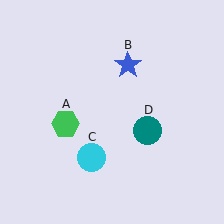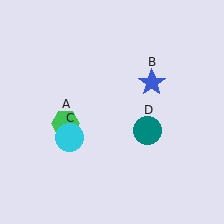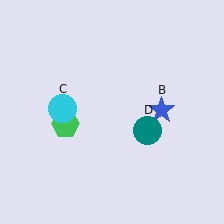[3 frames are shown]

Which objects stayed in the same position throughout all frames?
Green hexagon (object A) and teal circle (object D) remained stationary.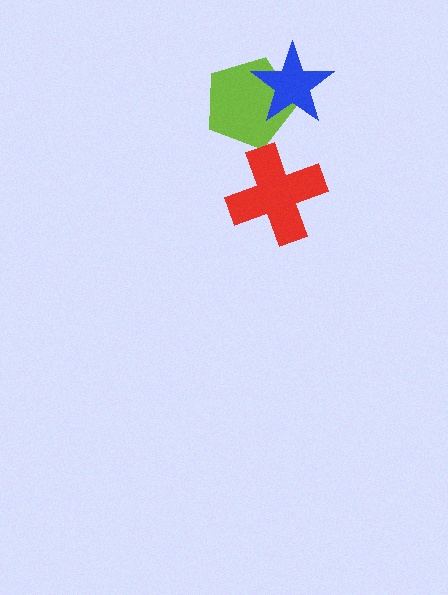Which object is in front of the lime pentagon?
The blue star is in front of the lime pentagon.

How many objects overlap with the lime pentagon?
1 object overlaps with the lime pentagon.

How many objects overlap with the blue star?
1 object overlaps with the blue star.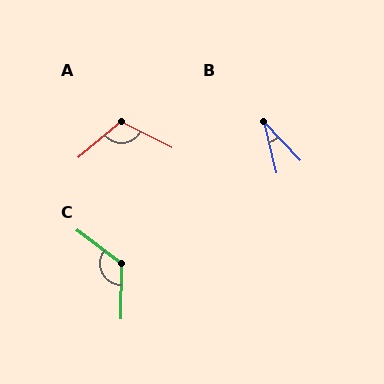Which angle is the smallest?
B, at approximately 30 degrees.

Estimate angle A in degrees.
Approximately 114 degrees.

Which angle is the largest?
C, at approximately 127 degrees.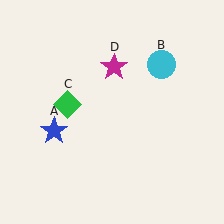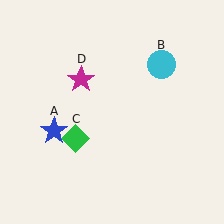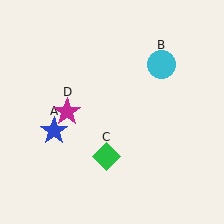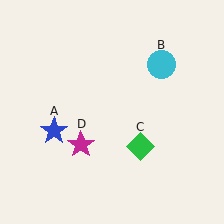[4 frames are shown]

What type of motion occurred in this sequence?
The green diamond (object C), magenta star (object D) rotated counterclockwise around the center of the scene.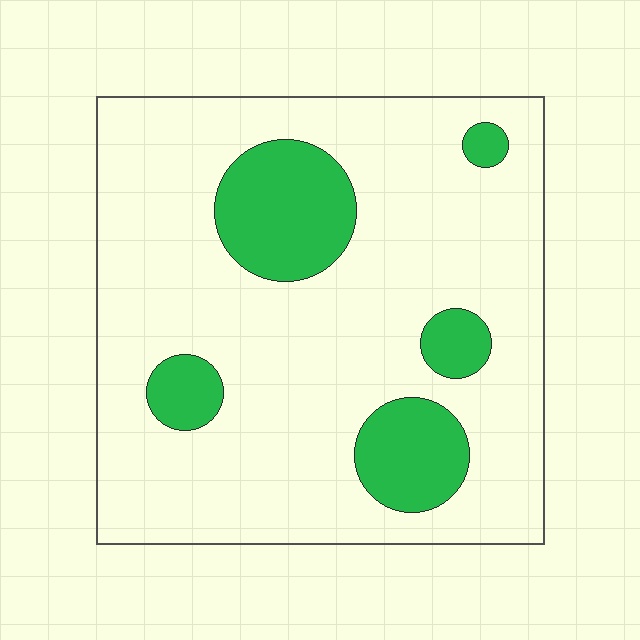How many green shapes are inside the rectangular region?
5.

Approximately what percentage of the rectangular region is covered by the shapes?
Approximately 20%.